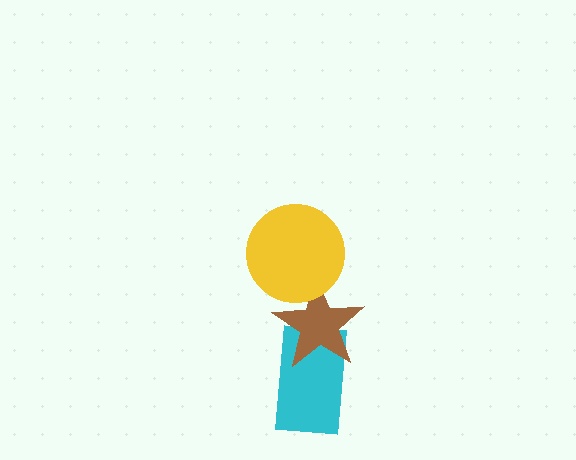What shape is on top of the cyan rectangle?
The brown star is on top of the cyan rectangle.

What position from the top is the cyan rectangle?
The cyan rectangle is 3rd from the top.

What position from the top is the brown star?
The brown star is 2nd from the top.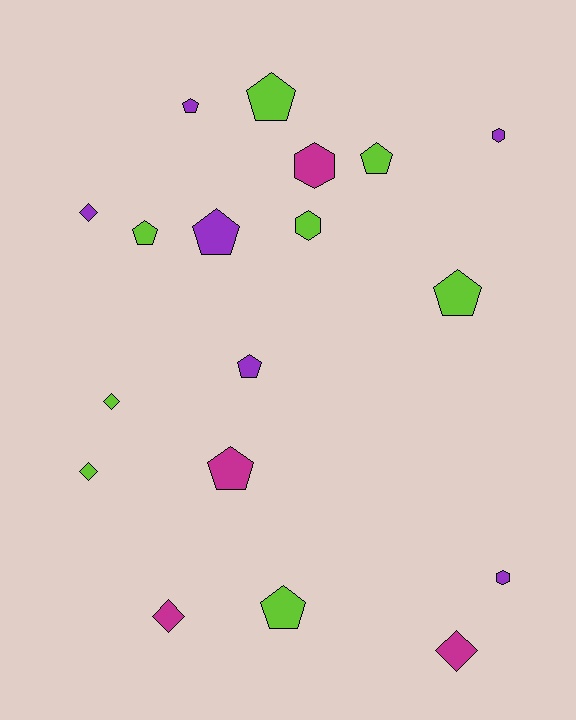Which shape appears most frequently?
Pentagon, with 9 objects.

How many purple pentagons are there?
There are 3 purple pentagons.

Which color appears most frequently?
Lime, with 8 objects.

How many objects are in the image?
There are 18 objects.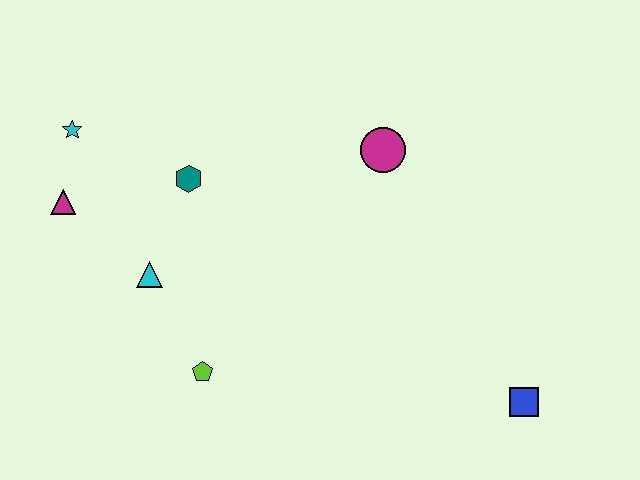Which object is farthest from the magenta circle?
The magenta triangle is farthest from the magenta circle.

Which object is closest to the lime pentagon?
The cyan triangle is closest to the lime pentagon.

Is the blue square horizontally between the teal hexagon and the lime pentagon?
No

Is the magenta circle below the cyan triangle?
No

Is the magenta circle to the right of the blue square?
No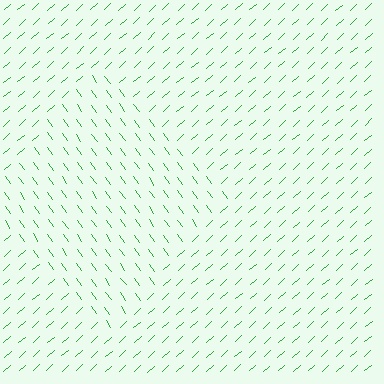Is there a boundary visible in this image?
Yes, there is a texture boundary formed by a change in line orientation.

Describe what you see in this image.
The image is filled with small green line segments. A diamond region in the image has lines oriented differently from the surrounding lines, creating a visible texture boundary.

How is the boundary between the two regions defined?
The boundary is defined purely by a change in line orientation (approximately 83 degrees difference). All lines are the same color and thickness.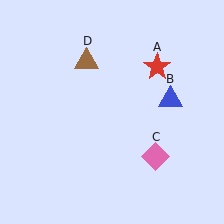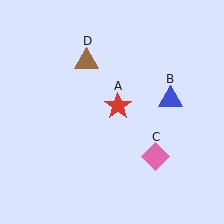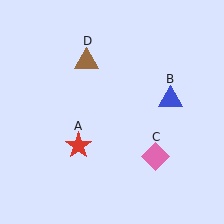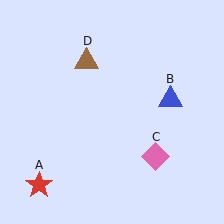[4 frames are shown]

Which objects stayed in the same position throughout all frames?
Blue triangle (object B) and pink diamond (object C) and brown triangle (object D) remained stationary.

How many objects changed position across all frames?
1 object changed position: red star (object A).